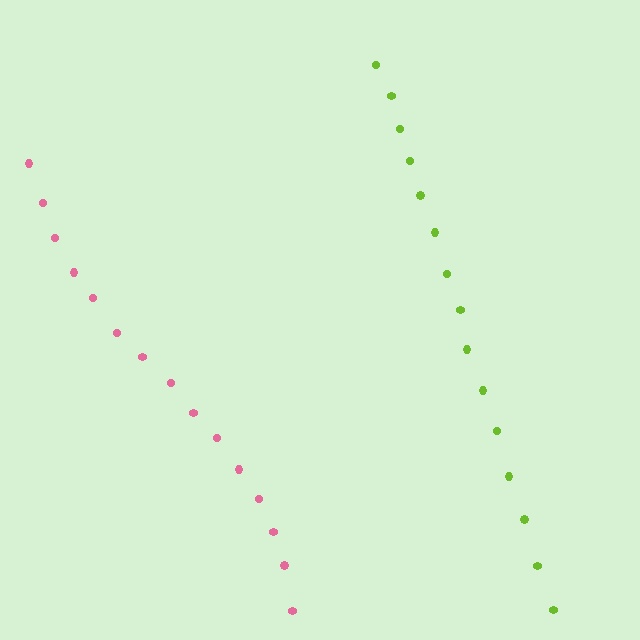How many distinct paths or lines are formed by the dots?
There are 2 distinct paths.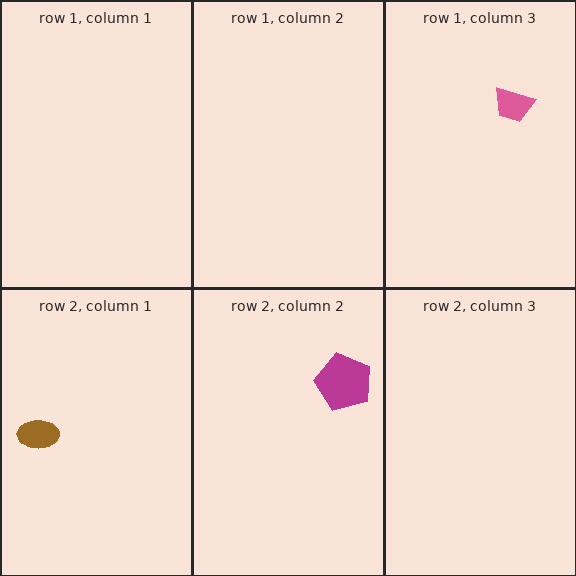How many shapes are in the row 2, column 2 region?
1.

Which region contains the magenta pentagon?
The row 2, column 2 region.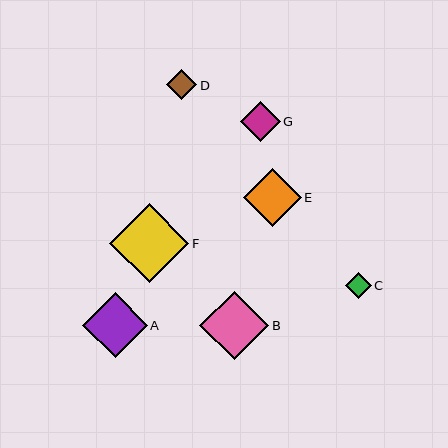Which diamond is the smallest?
Diamond C is the smallest with a size of approximately 26 pixels.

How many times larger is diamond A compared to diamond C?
Diamond A is approximately 2.5 times the size of diamond C.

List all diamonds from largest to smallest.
From largest to smallest: F, B, A, E, G, D, C.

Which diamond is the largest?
Diamond F is the largest with a size of approximately 79 pixels.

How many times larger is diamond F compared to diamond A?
Diamond F is approximately 1.2 times the size of diamond A.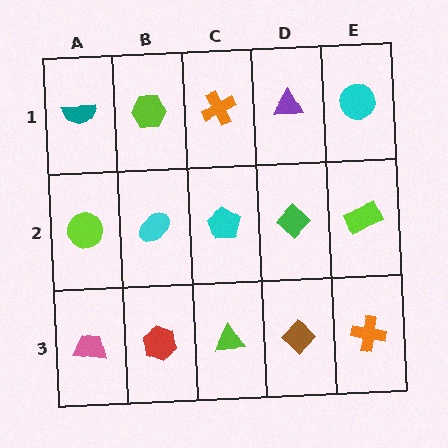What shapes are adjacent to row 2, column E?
A cyan circle (row 1, column E), an orange cross (row 3, column E), a green diamond (row 2, column D).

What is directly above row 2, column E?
A cyan circle.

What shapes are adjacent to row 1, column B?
A cyan ellipse (row 2, column B), a teal semicircle (row 1, column A), an orange cross (row 1, column C).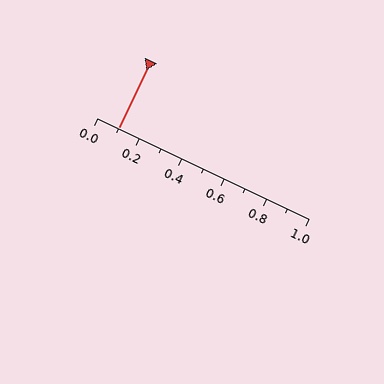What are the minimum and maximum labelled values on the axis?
The axis runs from 0.0 to 1.0.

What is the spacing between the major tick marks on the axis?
The major ticks are spaced 0.2 apart.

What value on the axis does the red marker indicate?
The marker indicates approximately 0.1.